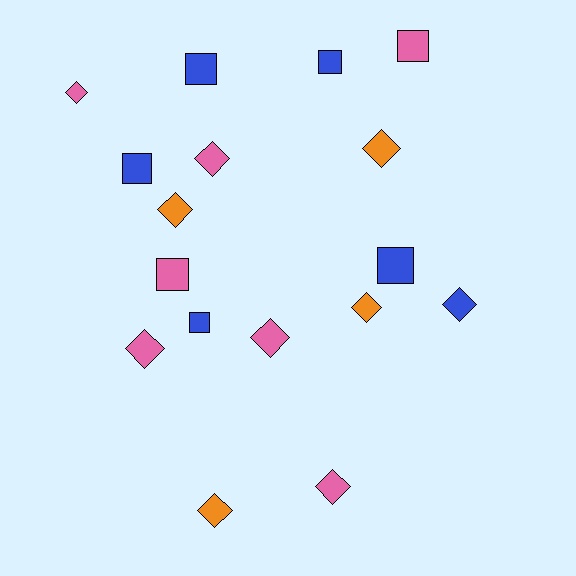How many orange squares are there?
There are no orange squares.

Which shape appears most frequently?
Diamond, with 10 objects.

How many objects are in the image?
There are 17 objects.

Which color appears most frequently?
Pink, with 7 objects.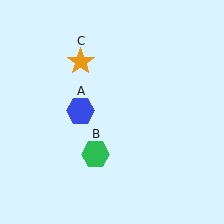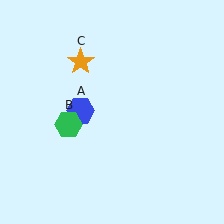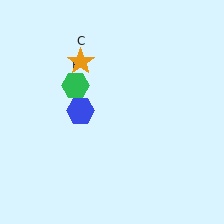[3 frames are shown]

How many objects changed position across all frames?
1 object changed position: green hexagon (object B).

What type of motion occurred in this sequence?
The green hexagon (object B) rotated clockwise around the center of the scene.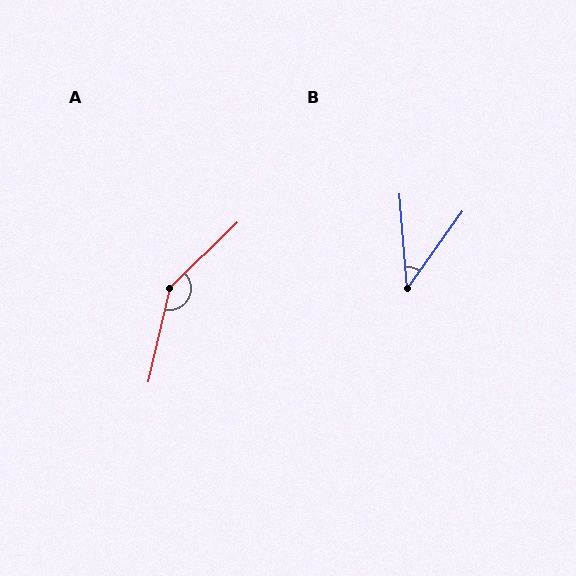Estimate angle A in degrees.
Approximately 147 degrees.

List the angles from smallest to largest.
B (40°), A (147°).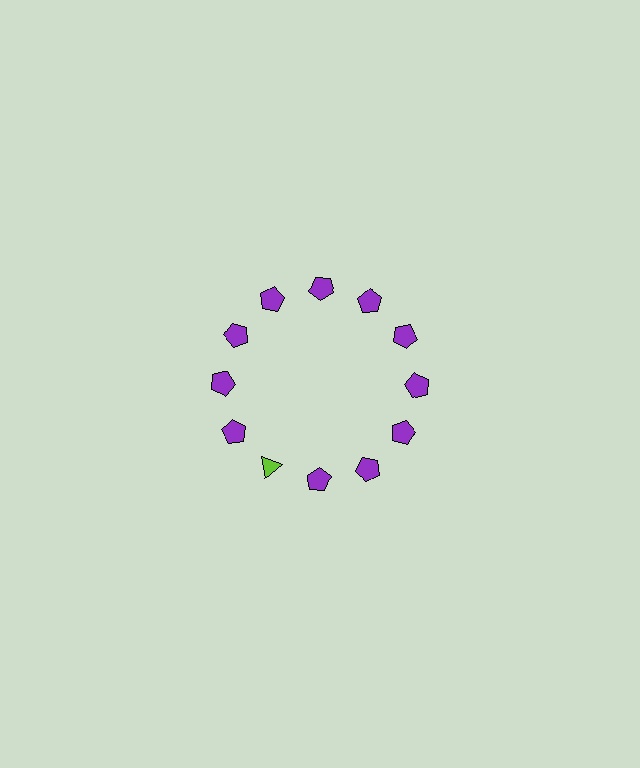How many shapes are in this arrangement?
There are 12 shapes arranged in a ring pattern.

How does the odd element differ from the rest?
It differs in both color (lime instead of purple) and shape (triangle instead of pentagon).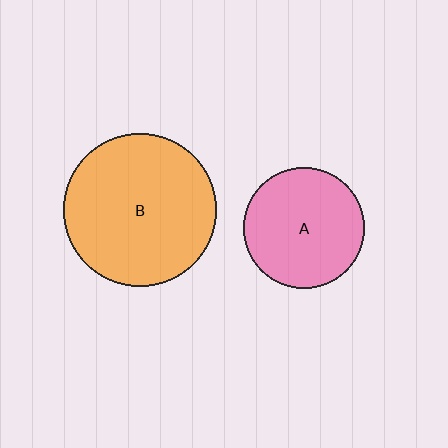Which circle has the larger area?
Circle B (orange).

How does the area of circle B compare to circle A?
Approximately 1.6 times.